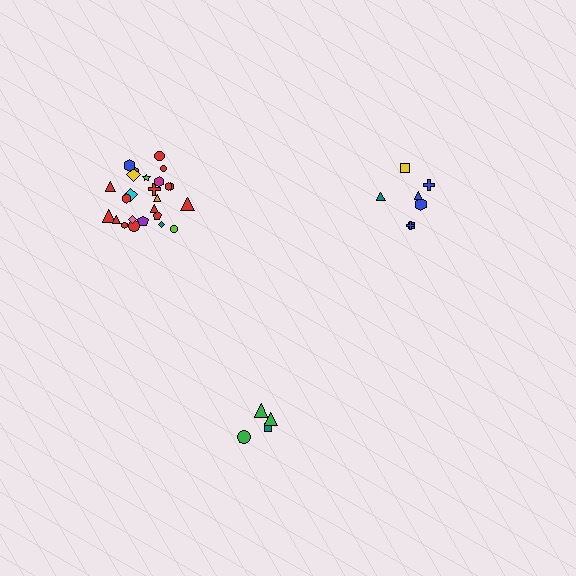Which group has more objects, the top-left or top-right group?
The top-left group.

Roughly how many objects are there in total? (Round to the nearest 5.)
Roughly 40 objects in total.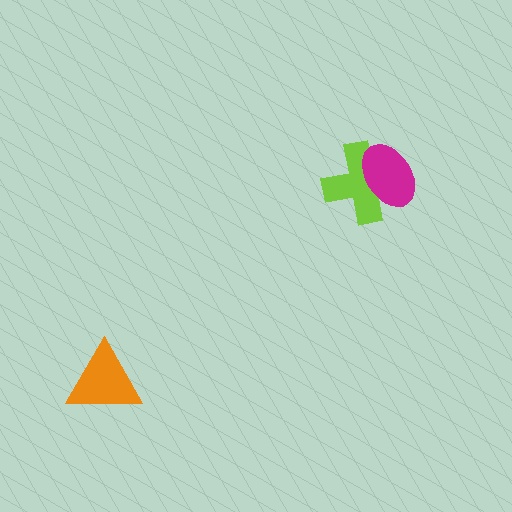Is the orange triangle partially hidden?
No, no other shape covers it.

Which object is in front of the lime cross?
The magenta ellipse is in front of the lime cross.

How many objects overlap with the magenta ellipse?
1 object overlaps with the magenta ellipse.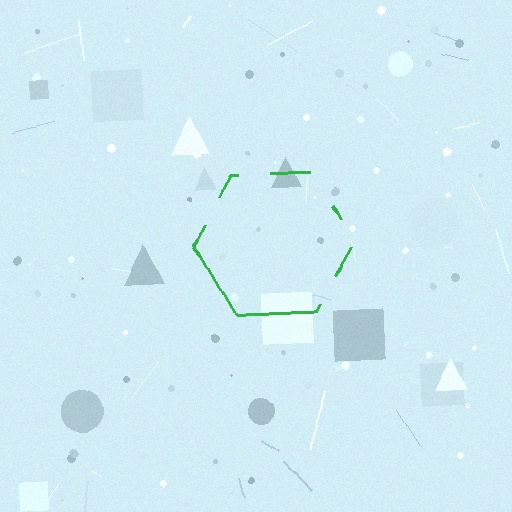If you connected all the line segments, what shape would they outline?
They would outline a hexagon.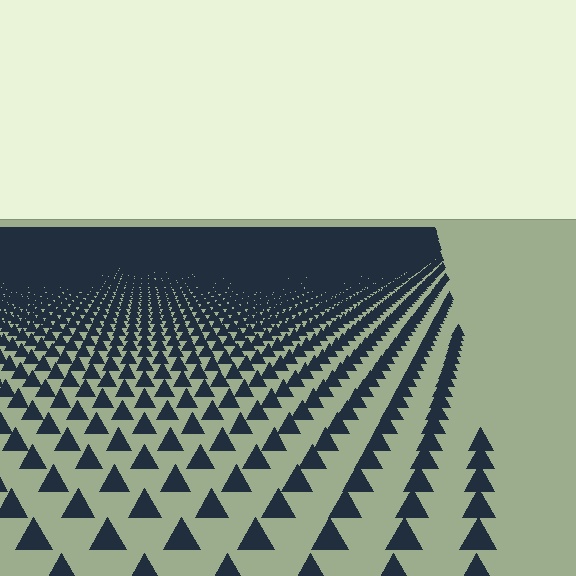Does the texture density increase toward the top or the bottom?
Density increases toward the top.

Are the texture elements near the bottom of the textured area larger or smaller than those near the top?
Larger. Near the bottom, elements are closer to the viewer and appear at a bigger on-screen size.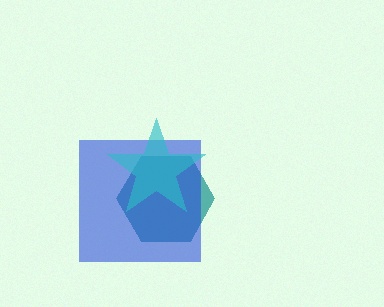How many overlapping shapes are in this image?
There are 3 overlapping shapes in the image.